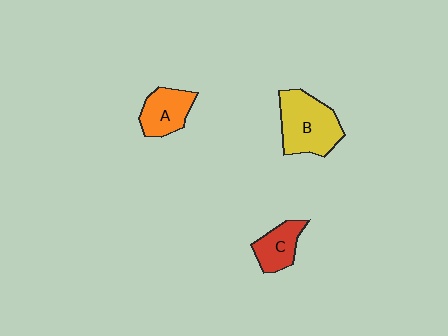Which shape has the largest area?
Shape B (yellow).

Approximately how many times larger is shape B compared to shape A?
Approximately 1.6 times.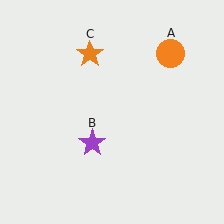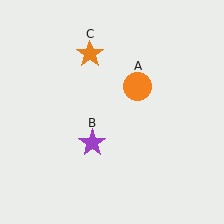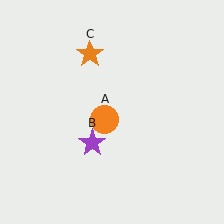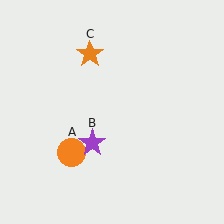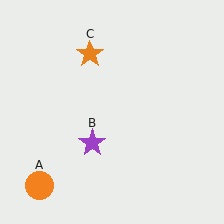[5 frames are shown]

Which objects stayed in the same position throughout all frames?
Purple star (object B) and orange star (object C) remained stationary.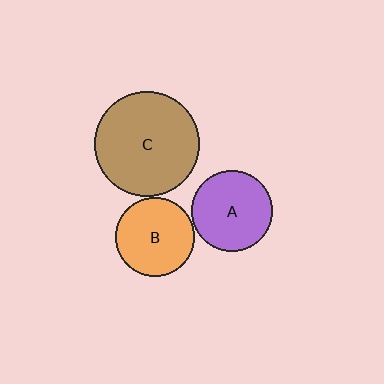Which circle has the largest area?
Circle C (brown).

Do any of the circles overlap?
No, none of the circles overlap.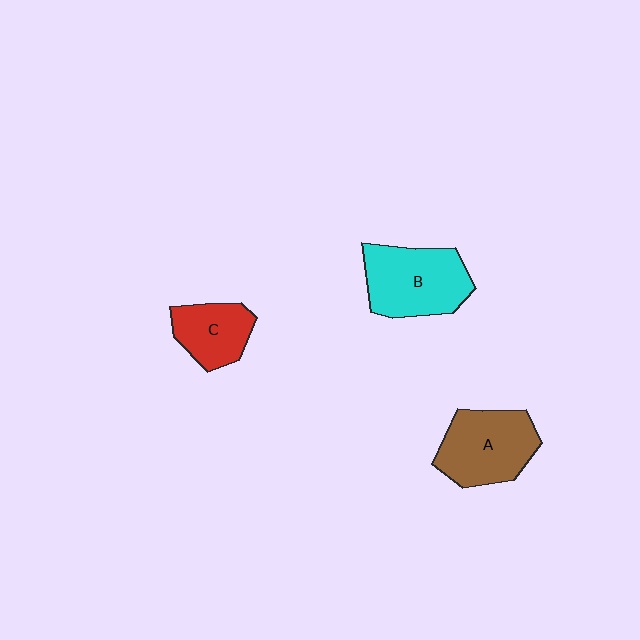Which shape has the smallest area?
Shape C (red).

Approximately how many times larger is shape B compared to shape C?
Approximately 1.6 times.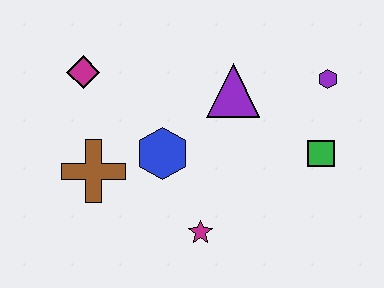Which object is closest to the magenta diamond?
The brown cross is closest to the magenta diamond.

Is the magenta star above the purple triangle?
No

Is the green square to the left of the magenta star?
No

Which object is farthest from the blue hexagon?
The purple hexagon is farthest from the blue hexagon.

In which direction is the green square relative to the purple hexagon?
The green square is below the purple hexagon.